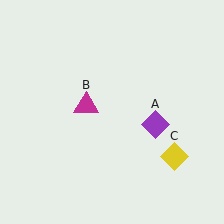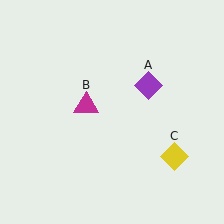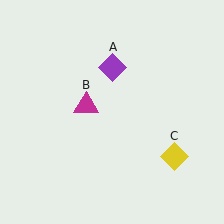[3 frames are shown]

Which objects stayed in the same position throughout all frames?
Magenta triangle (object B) and yellow diamond (object C) remained stationary.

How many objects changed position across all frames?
1 object changed position: purple diamond (object A).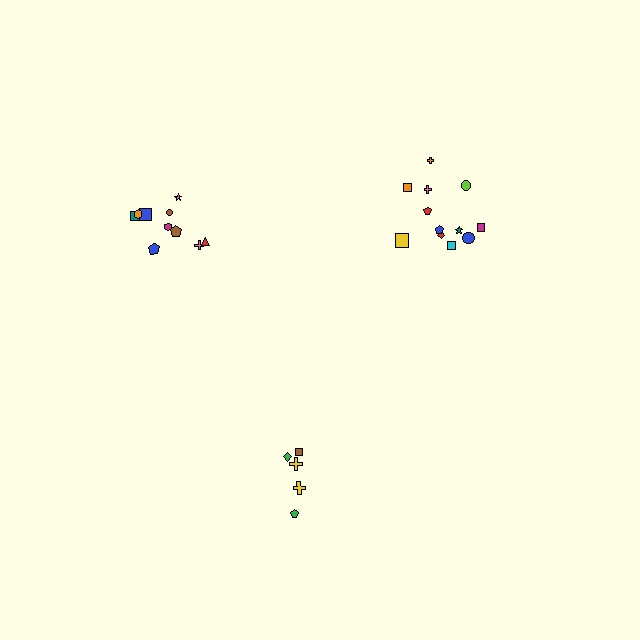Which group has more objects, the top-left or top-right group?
The top-right group.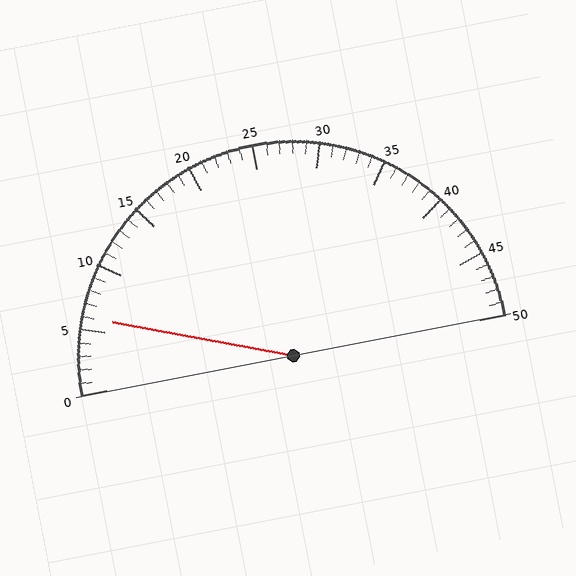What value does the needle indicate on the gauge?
The needle indicates approximately 6.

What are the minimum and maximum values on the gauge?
The gauge ranges from 0 to 50.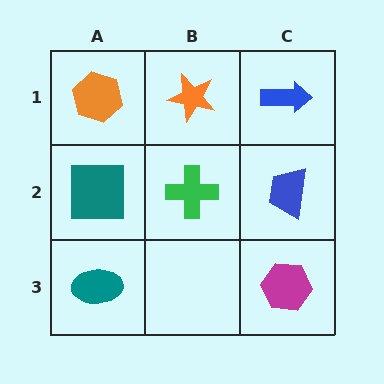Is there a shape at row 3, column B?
No, that cell is empty.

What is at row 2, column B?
A green cross.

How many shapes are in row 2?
3 shapes.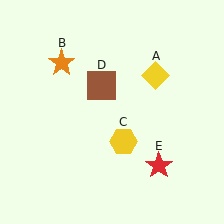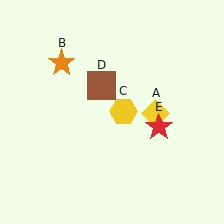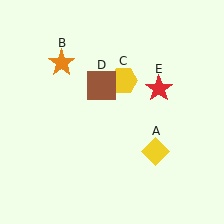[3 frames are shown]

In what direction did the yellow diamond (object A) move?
The yellow diamond (object A) moved down.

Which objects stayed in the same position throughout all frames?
Orange star (object B) and brown square (object D) remained stationary.